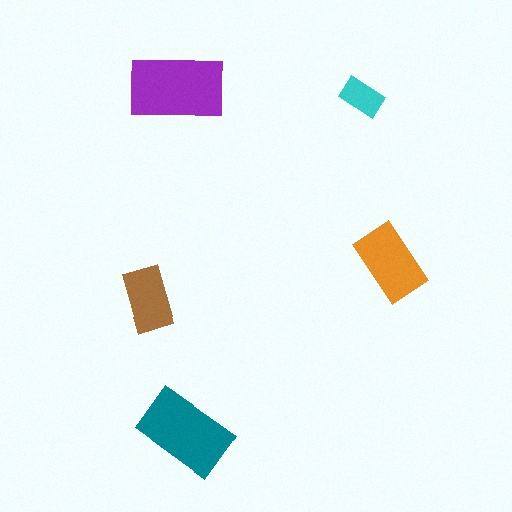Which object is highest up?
The purple rectangle is topmost.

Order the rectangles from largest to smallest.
the purple one, the teal one, the orange one, the brown one, the cyan one.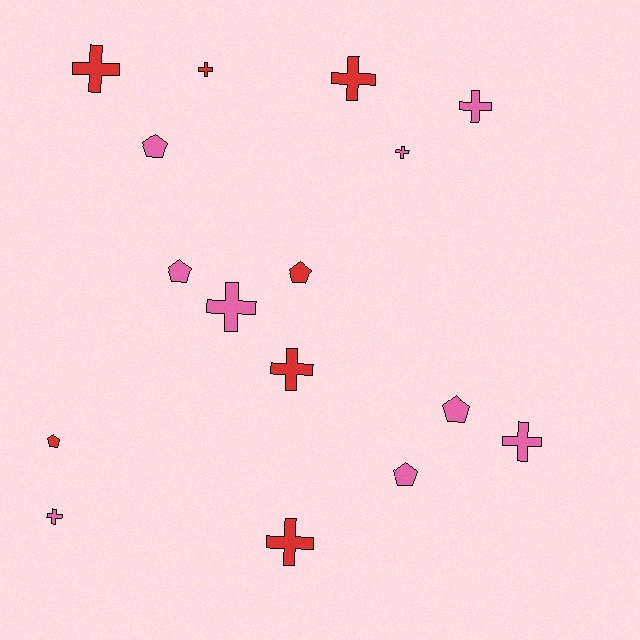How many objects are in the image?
There are 16 objects.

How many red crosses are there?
There are 5 red crosses.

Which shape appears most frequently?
Cross, with 10 objects.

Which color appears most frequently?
Pink, with 9 objects.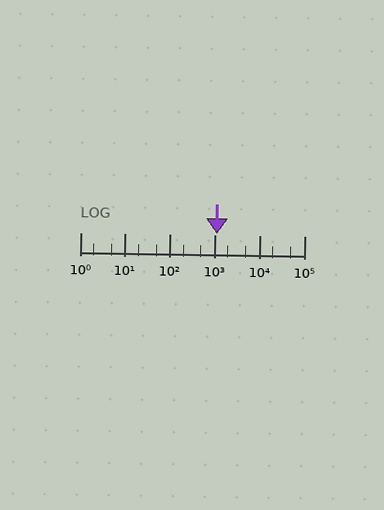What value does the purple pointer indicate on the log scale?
The pointer indicates approximately 1100.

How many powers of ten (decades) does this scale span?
The scale spans 5 decades, from 1 to 100000.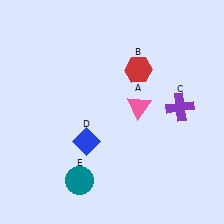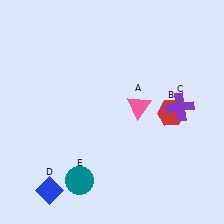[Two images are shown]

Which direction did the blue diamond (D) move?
The blue diamond (D) moved down.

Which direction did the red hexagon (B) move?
The red hexagon (B) moved down.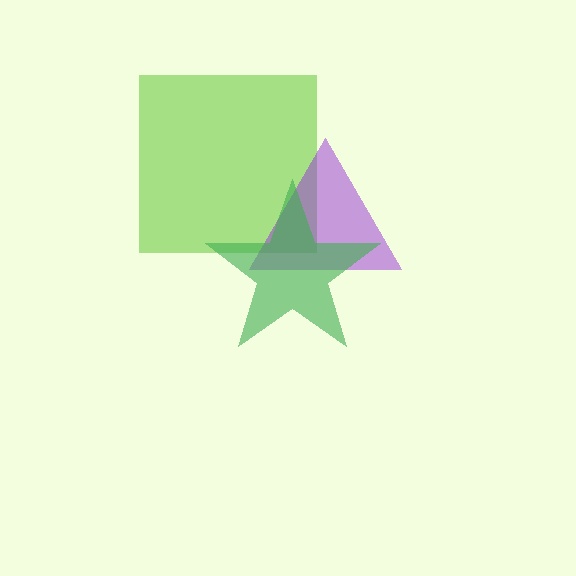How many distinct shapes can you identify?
There are 3 distinct shapes: a lime square, a purple triangle, a green star.